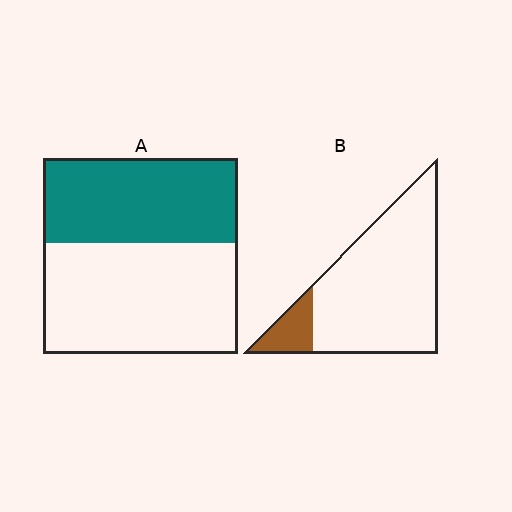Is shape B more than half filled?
No.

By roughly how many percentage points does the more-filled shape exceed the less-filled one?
By roughly 30 percentage points (A over B).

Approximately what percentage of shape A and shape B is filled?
A is approximately 45% and B is approximately 15%.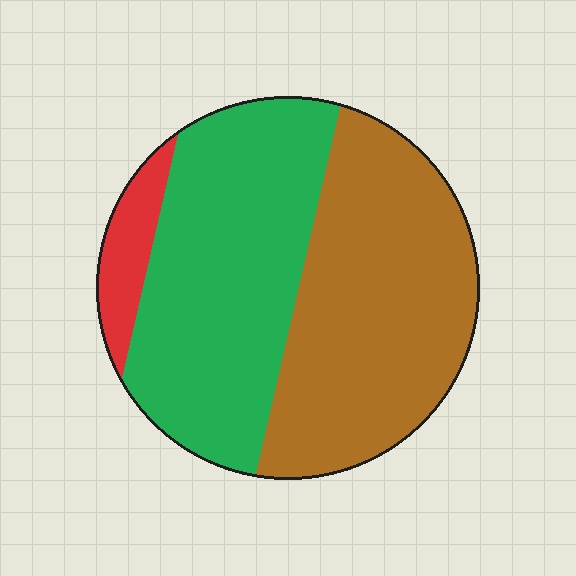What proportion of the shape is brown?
Brown takes up between a quarter and a half of the shape.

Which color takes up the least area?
Red, at roughly 10%.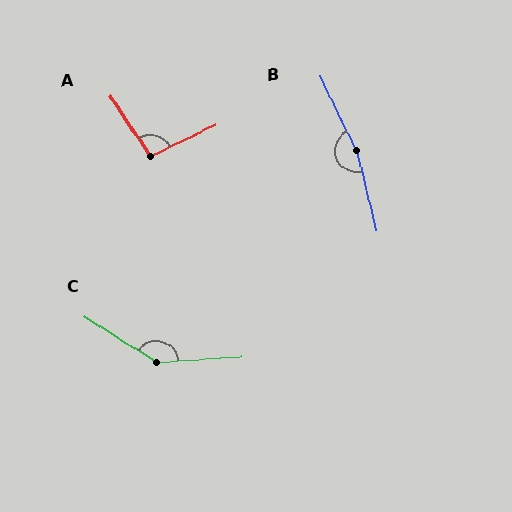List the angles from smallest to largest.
A (98°), C (144°), B (169°).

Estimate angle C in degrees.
Approximately 144 degrees.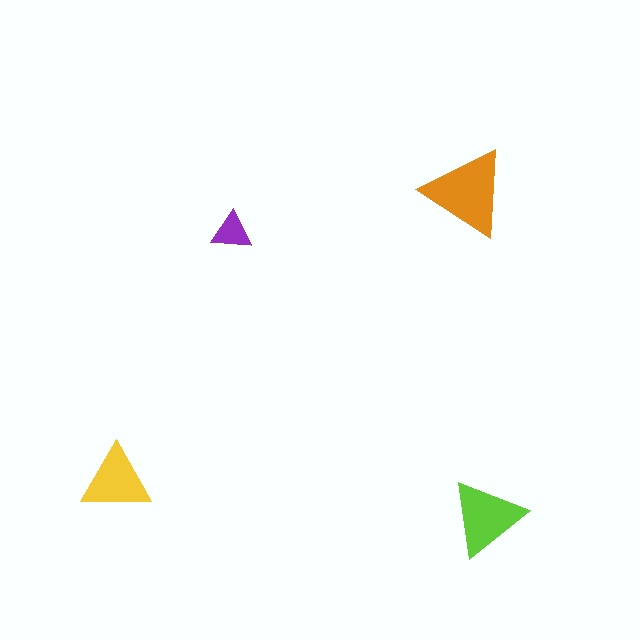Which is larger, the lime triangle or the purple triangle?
The lime one.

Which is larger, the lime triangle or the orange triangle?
The orange one.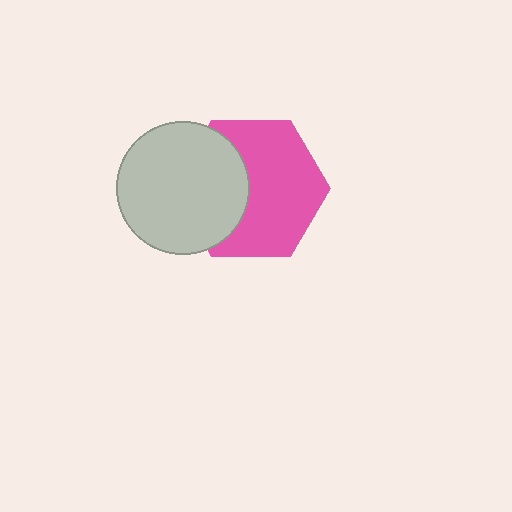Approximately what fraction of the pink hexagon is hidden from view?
Roughly 37% of the pink hexagon is hidden behind the light gray circle.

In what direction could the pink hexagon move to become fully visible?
The pink hexagon could move right. That would shift it out from behind the light gray circle entirely.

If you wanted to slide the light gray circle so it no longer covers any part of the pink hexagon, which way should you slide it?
Slide it left — that is the most direct way to separate the two shapes.